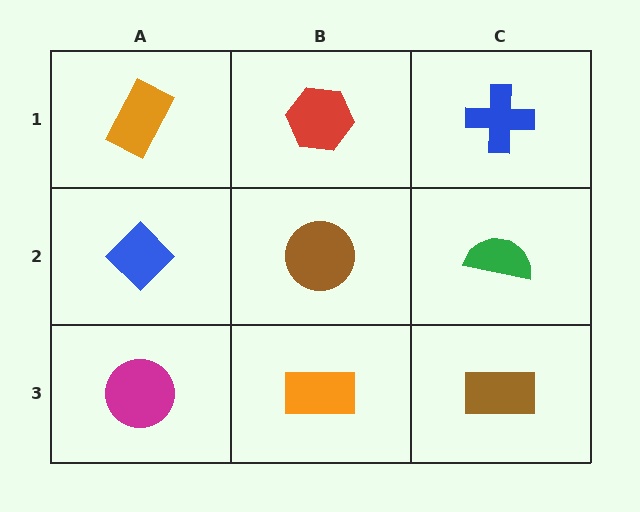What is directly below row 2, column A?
A magenta circle.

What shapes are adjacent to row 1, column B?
A brown circle (row 2, column B), an orange rectangle (row 1, column A), a blue cross (row 1, column C).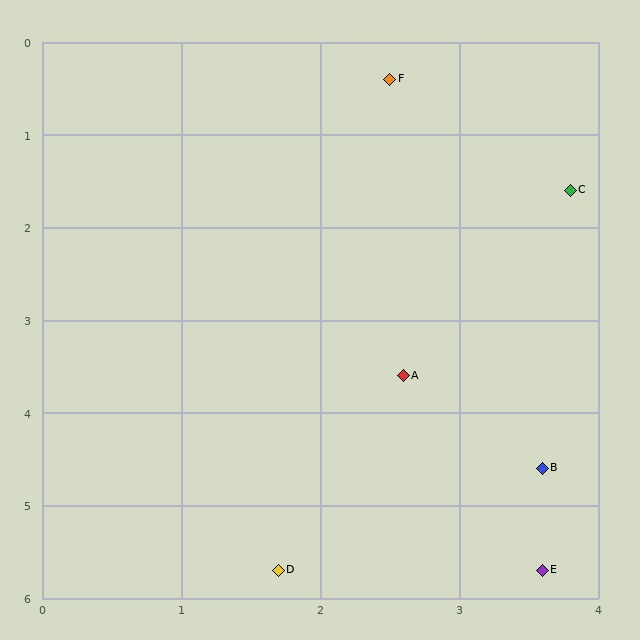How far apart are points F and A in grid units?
Points F and A are about 3.2 grid units apart.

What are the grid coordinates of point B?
Point B is at approximately (3.6, 4.6).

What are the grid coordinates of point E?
Point E is at approximately (3.6, 5.7).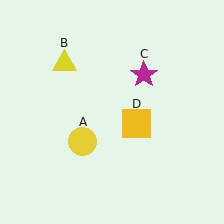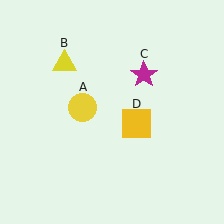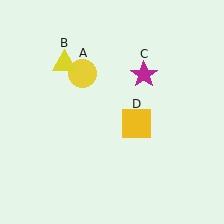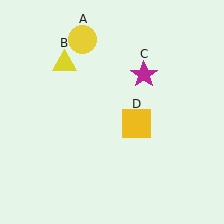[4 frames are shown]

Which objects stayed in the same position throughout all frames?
Yellow triangle (object B) and magenta star (object C) and yellow square (object D) remained stationary.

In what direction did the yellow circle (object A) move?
The yellow circle (object A) moved up.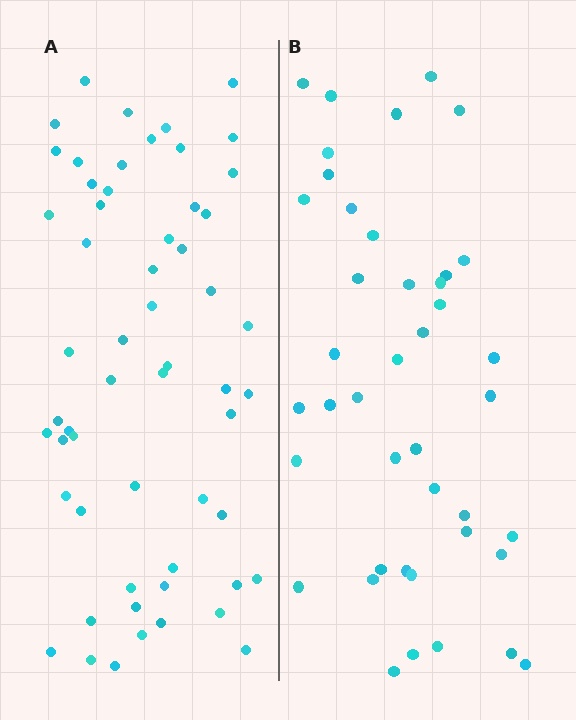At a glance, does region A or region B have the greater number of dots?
Region A (the left region) has more dots.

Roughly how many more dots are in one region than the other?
Region A has approximately 15 more dots than region B.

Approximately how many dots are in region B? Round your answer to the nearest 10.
About 40 dots. (The exact count is 42, which rounds to 40.)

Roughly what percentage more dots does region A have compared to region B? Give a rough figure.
About 35% more.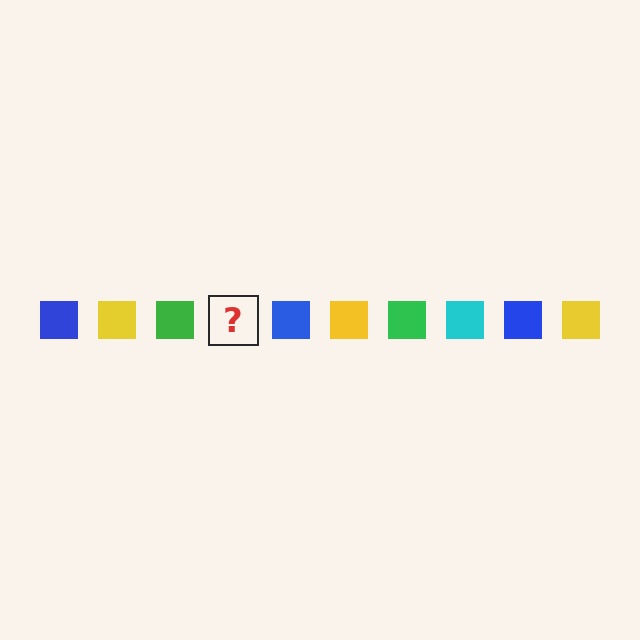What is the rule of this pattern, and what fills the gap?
The rule is that the pattern cycles through blue, yellow, green, cyan squares. The gap should be filled with a cyan square.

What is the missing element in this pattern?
The missing element is a cyan square.